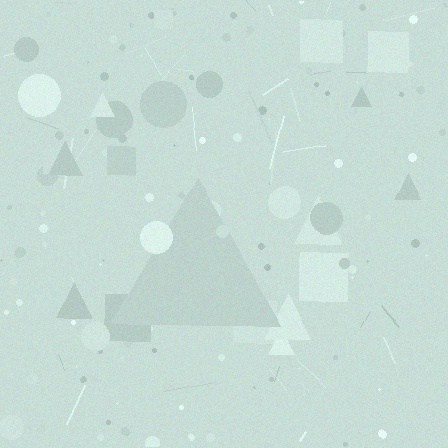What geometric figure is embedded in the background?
A triangle is embedded in the background.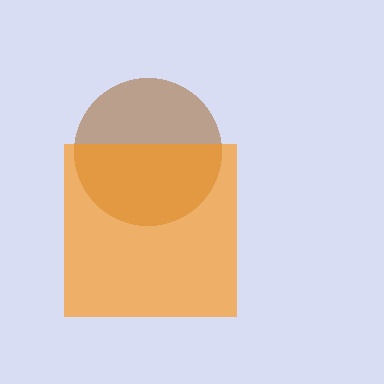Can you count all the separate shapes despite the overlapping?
Yes, there are 2 separate shapes.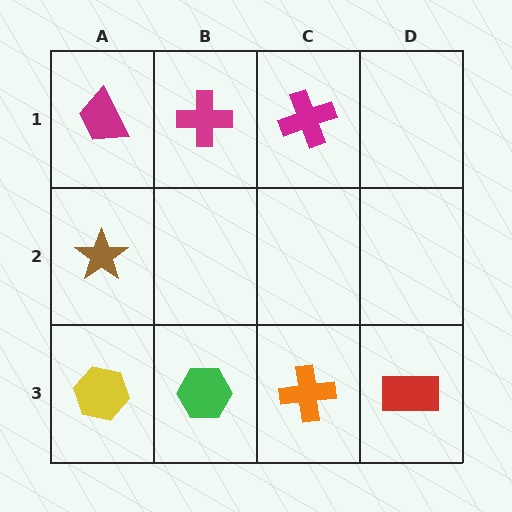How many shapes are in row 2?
1 shape.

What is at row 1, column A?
A magenta trapezoid.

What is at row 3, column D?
A red rectangle.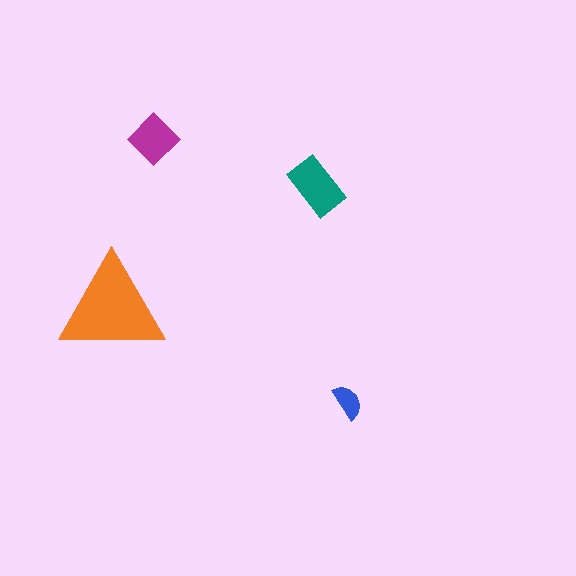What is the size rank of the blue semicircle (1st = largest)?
4th.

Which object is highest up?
The magenta diamond is topmost.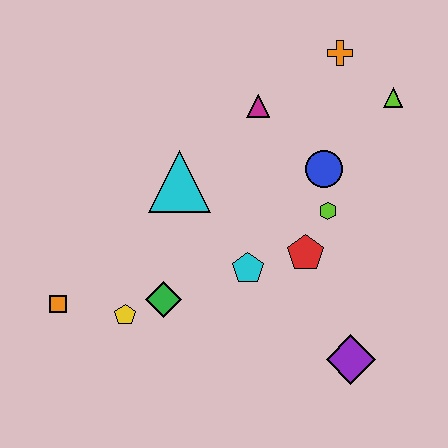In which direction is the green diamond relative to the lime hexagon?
The green diamond is to the left of the lime hexagon.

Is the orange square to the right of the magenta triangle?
No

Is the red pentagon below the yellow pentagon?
No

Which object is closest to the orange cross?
The lime triangle is closest to the orange cross.